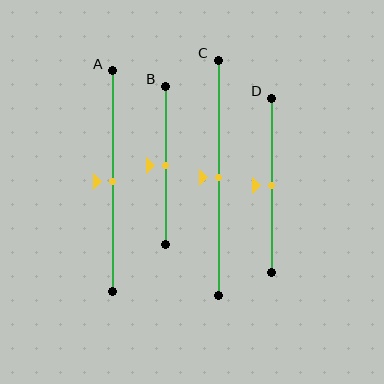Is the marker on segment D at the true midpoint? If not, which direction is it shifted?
Yes, the marker on segment D is at the true midpoint.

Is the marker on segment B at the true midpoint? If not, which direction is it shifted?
Yes, the marker on segment B is at the true midpoint.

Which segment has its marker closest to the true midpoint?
Segment A has its marker closest to the true midpoint.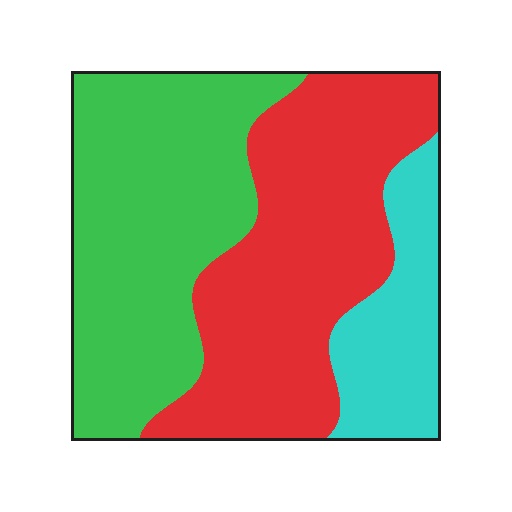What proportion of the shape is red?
Red takes up about two fifths (2/5) of the shape.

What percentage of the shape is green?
Green takes up about two fifths (2/5) of the shape.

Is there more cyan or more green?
Green.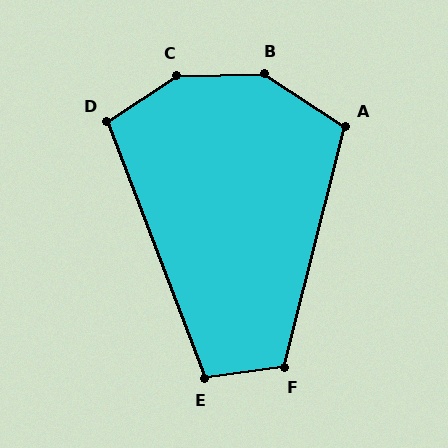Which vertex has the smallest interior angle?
D, at approximately 103 degrees.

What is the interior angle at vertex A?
Approximately 109 degrees (obtuse).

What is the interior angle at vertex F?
Approximately 112 degrees (obtuse).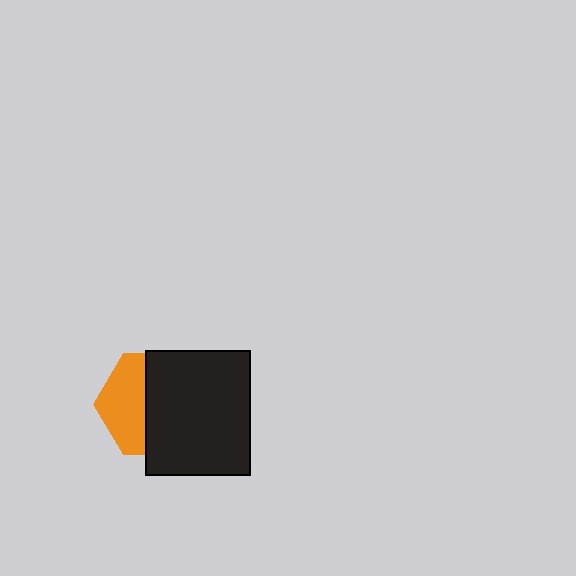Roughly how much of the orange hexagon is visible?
A small part of it is visible (roughly 42%).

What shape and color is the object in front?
The object in front is a black rectangle.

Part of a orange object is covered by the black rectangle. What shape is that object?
It is a hexagon.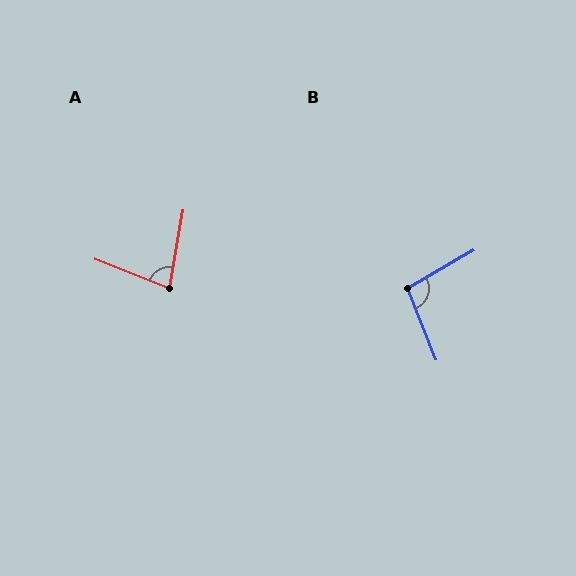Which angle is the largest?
B, at approximately 99 degrees.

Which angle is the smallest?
A, at approximately 78 degrees.